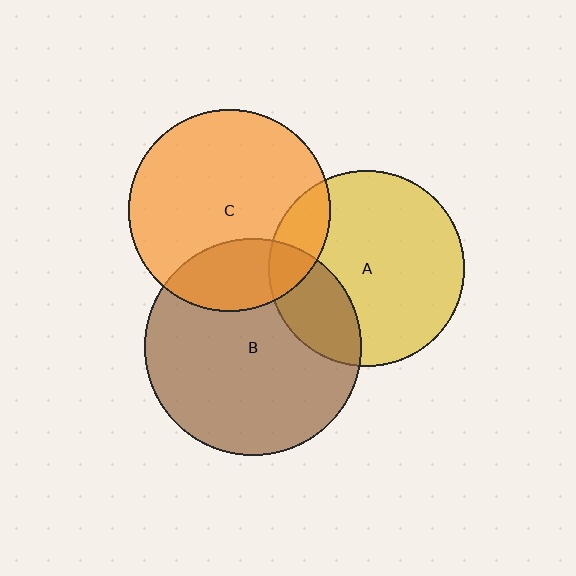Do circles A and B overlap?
Yes.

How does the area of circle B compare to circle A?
Approximately 1.2 times.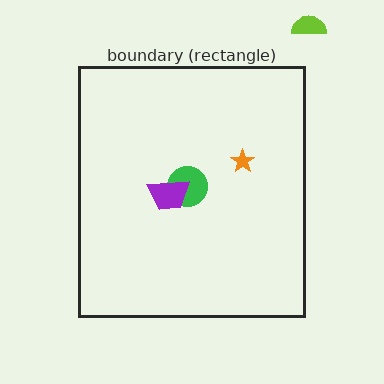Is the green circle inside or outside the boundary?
Inside.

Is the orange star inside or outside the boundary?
Inside.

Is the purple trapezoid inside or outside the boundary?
Inside.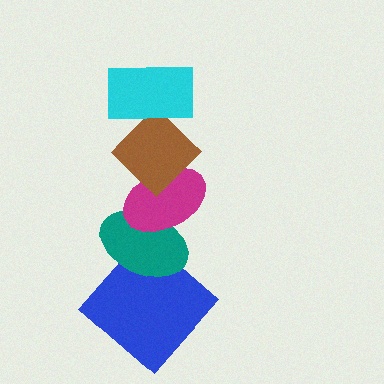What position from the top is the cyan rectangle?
The cyan rectangle is 1st from the top.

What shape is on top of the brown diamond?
The cyan rectangle is on top of the brown diamond.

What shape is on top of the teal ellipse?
The magenta ellipse is on top of the teal ellipse.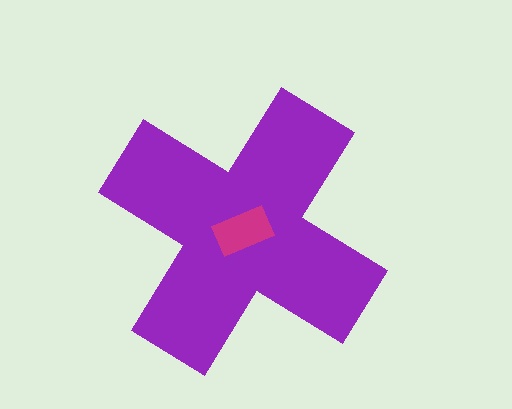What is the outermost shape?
The purple cross.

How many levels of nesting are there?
2.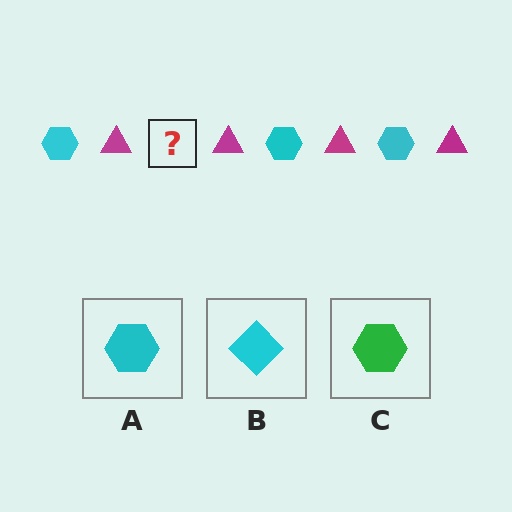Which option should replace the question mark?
Option A.